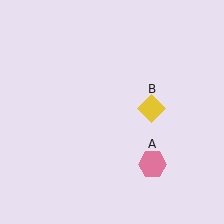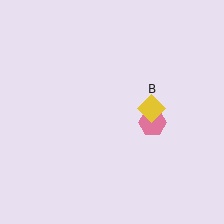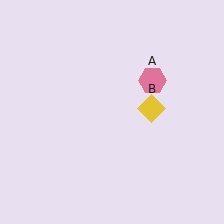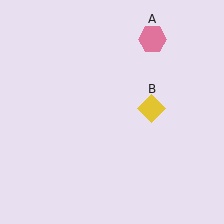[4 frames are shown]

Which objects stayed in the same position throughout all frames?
Yellow diamond (object B) remained stationary.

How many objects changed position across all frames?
1 object changed position: pink hexagon (object A).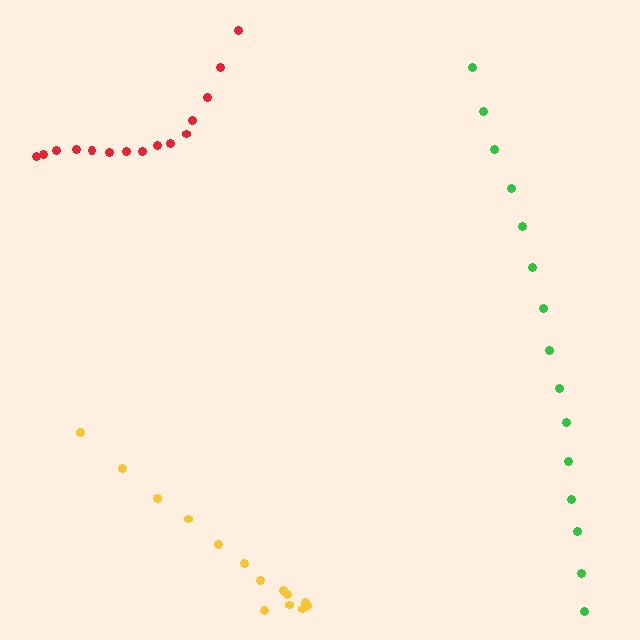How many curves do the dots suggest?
There are 3 distinct paths.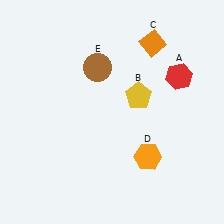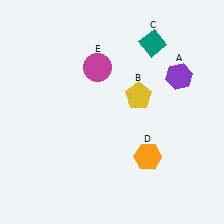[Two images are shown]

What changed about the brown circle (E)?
In Image 1, E is brown. In Image 2, it changed to magenta.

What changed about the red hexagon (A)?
In Image 1, A is red. In Image 2, it changed to purple.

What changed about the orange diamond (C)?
In Image 1, C is orange. In Image 2, it changed to teal.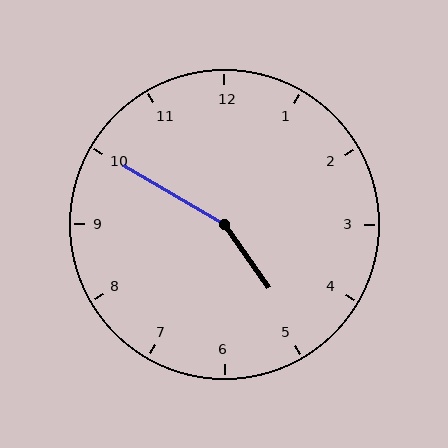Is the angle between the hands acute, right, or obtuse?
It is obtuse.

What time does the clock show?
4:50.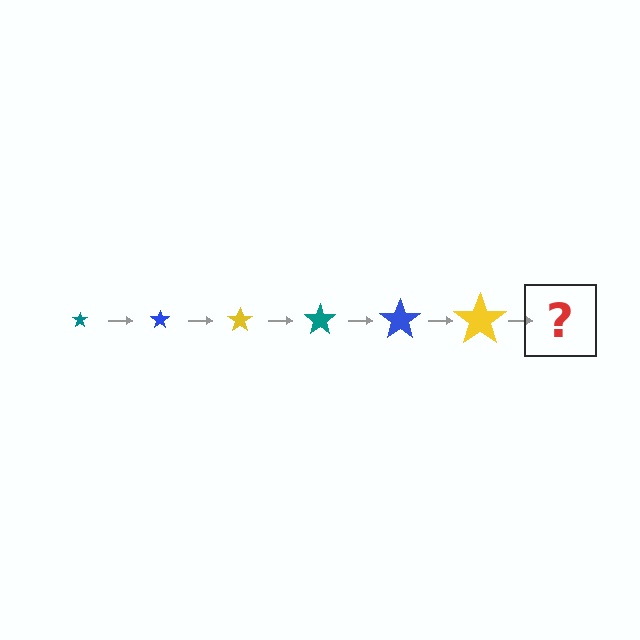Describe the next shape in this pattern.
It should be a teal star, larger than the previous one.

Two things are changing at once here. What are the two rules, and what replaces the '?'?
The two rules are that the star grows larger each step and the color cycles through teal, blue, and yellow. The '?' should be a teal star, larger than the previous one.